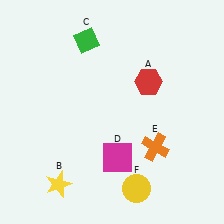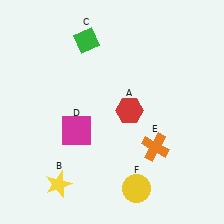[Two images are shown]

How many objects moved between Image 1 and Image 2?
2 objects moved between the two images.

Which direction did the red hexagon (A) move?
The red hexagon (A) moved down.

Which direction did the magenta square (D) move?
The magenta square (D) moved left.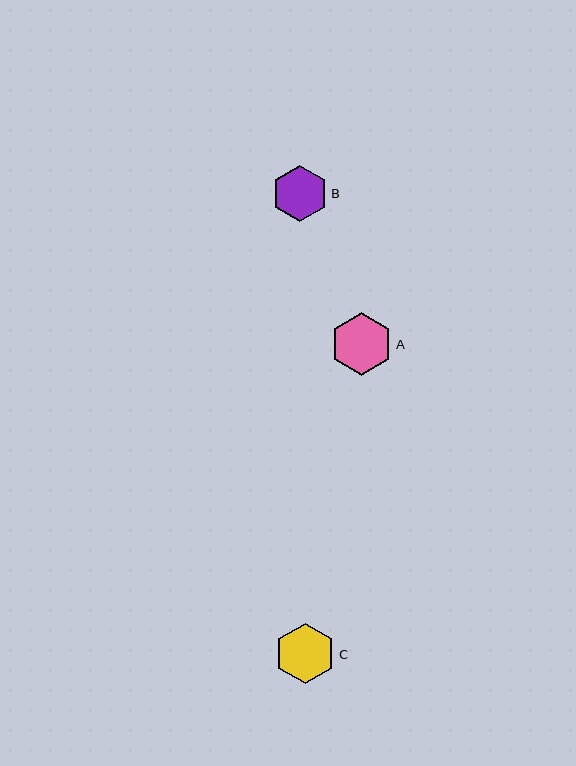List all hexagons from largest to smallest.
From largest to smallest: A, C, B.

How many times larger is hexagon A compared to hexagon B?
Hexagon A is approximately 1.1 times the size of hexagon B.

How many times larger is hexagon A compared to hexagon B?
Hexagon A is approximately 1.1 times the size of hexagon B.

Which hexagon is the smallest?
Hexagon B is the smallest with a size of approximately 57 pixels.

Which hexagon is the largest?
Hexagon A is the largest with a size of approximately 63 pixels.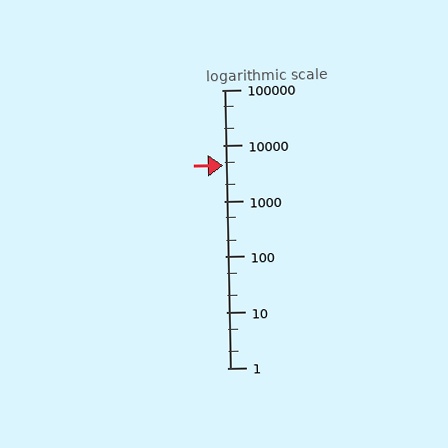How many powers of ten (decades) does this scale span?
The scale spans 5 decades, from 1 to 100000.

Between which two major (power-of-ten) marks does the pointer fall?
The pointer is between 1000 and 10000.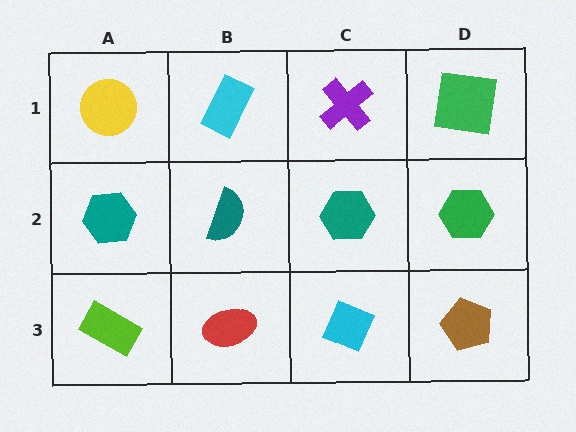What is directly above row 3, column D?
A green hexagon.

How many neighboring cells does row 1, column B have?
3.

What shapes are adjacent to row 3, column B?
A teal semicircle (row 2, column B), a lime rectangle (row 3, column A), a cyan diamond (row 3, column C).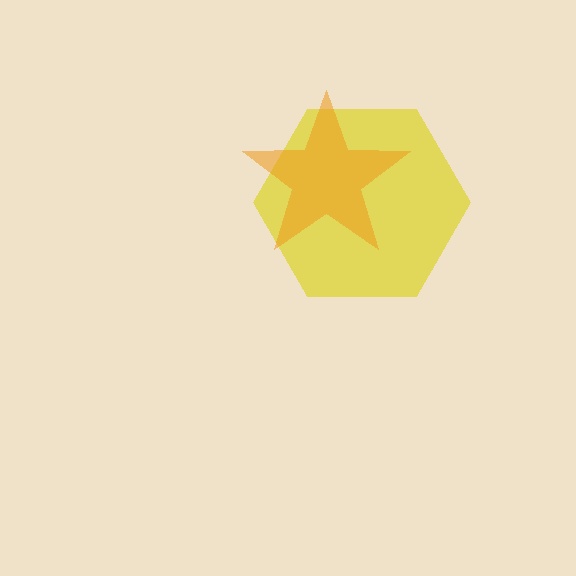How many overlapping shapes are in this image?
There are 2 overlapping shapes in the image.